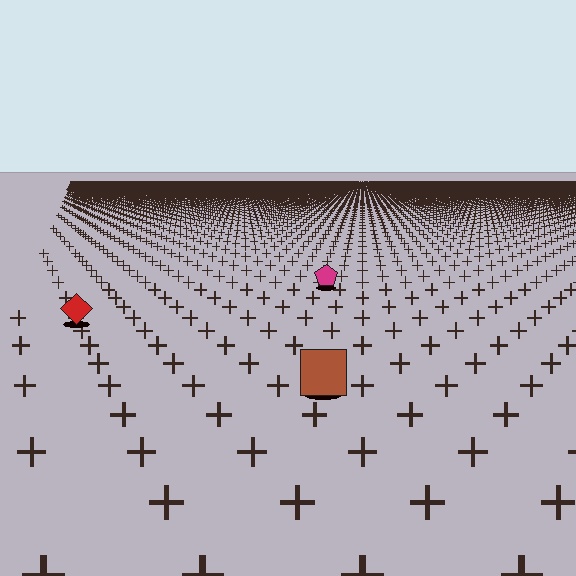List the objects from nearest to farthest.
From nearest to farthest: the brown square, the red diamond, the magenta pentagon.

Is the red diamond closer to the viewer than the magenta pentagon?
Yes. The red diamond is closer — you can tell from the texture gradient: the ground texture is coarser near it.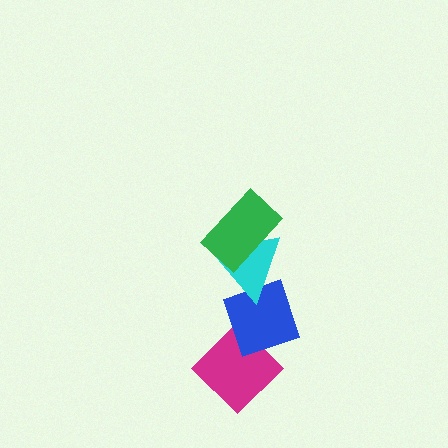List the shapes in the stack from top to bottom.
From top to bottom: the green rectangle, the cyan triangle, the blue diamond, the magenta diamond.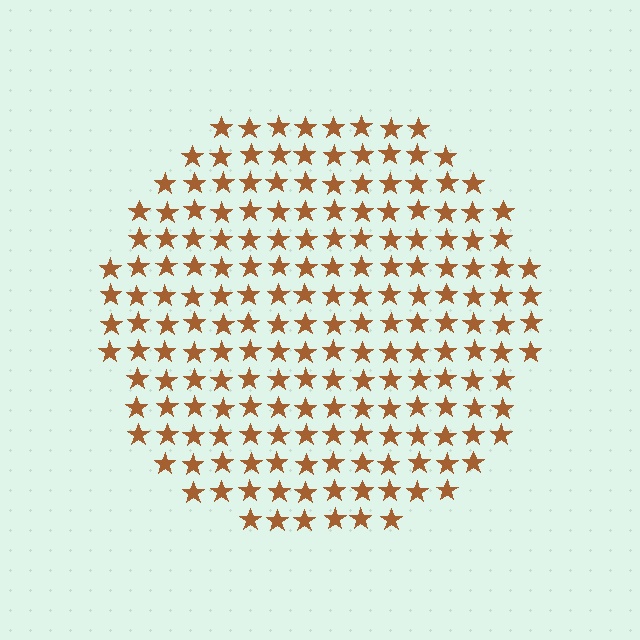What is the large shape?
The large shape is a circle.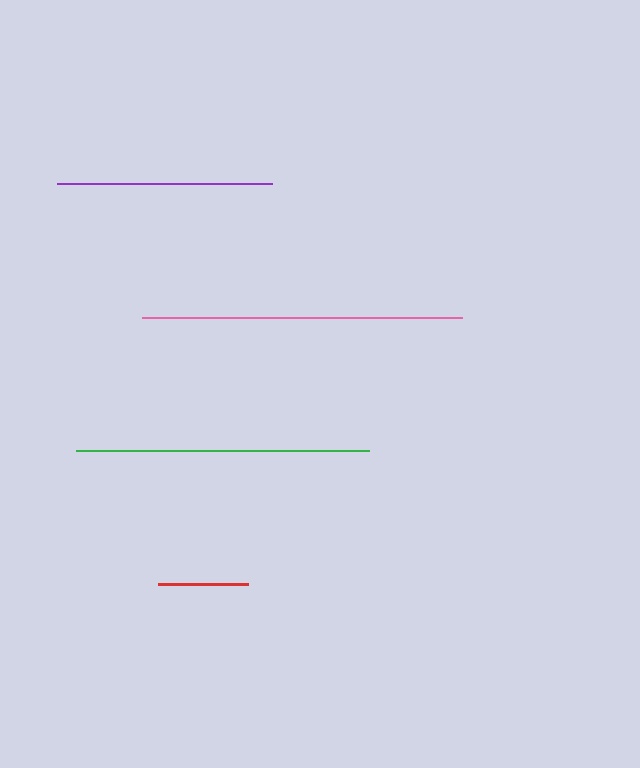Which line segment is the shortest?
The red line is the shortest at approximately 90 pixels.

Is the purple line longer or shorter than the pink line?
The pink line is longer than the purple line.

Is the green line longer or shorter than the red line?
The green line is longer than the red line.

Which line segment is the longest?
The pink line is the longest at approximately 320 pixels.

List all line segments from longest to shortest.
From longest to shortest: pink, green, purple, red.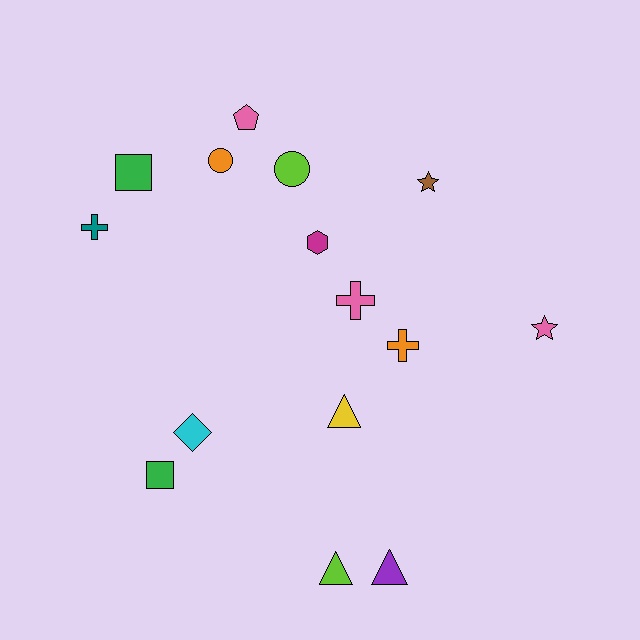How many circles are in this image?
There are 2 circles.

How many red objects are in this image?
There are no red objects.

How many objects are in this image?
There are 15 objects.